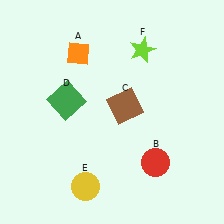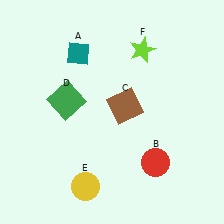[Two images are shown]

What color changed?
The diamond (A) changed from orange in Image 1 to teal in Image 2.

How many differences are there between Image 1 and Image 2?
There is 1 difference between the two images.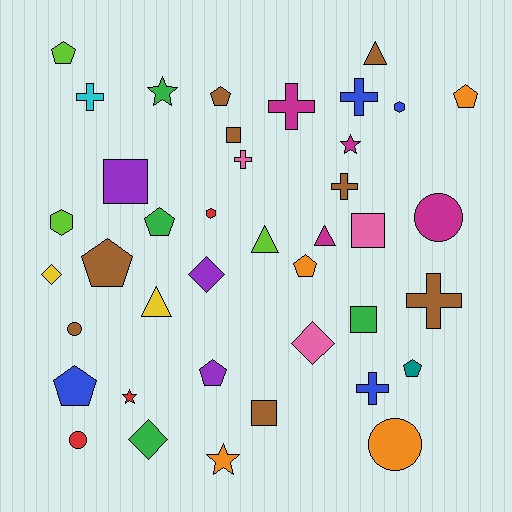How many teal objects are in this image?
There is 1 teal object.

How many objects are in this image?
There are 40 objects.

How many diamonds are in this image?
There are 4 diamonds.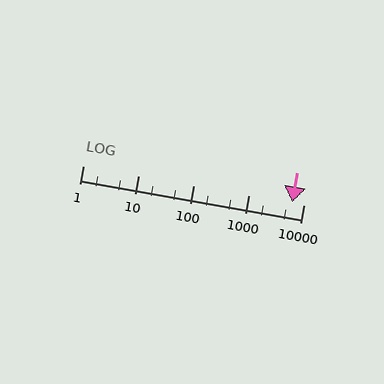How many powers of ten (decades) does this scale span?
The scale spans 4 decades, from 1 to 10000.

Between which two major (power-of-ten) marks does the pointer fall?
The pointer is between 1000 and 10000.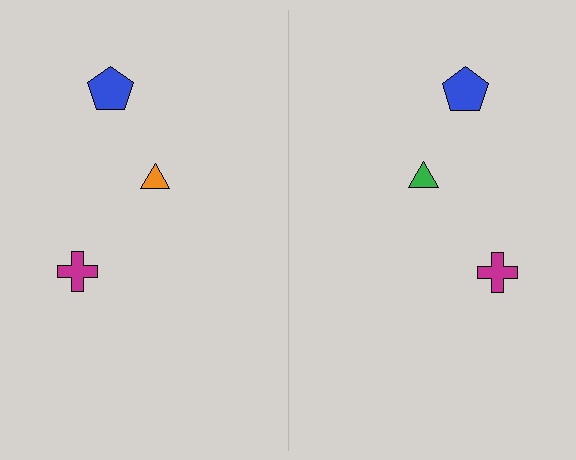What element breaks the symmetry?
The green triangle on the right side breaks the symmetry — its mirror counterpart is orange.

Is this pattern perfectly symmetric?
No, the pattern is not perfectly symmetric. The green triangle on the right side breaks the symmetry — its mirror counterpart is orange.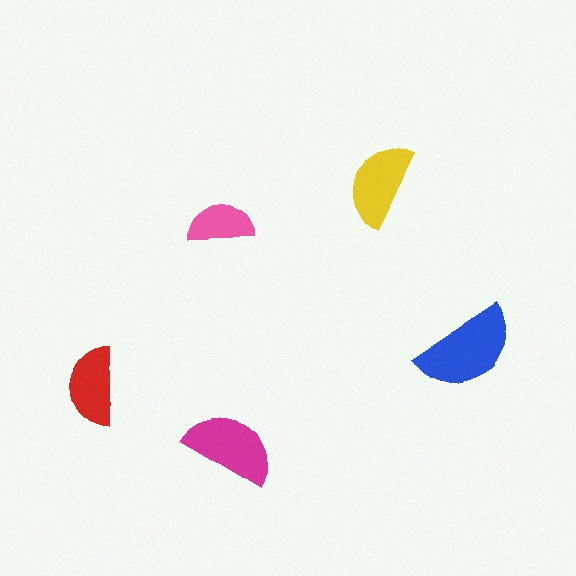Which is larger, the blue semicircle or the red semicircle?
The blue one.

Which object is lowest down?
The magenta semicircle is bottommost.